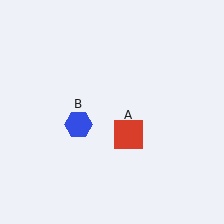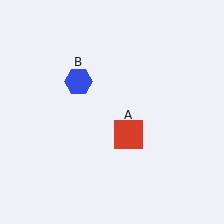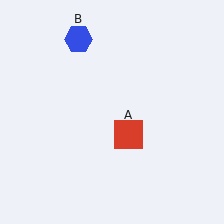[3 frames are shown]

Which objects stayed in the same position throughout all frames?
Red square (object A) remained stationary.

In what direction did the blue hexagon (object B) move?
The blue hexagon (object B) moved up.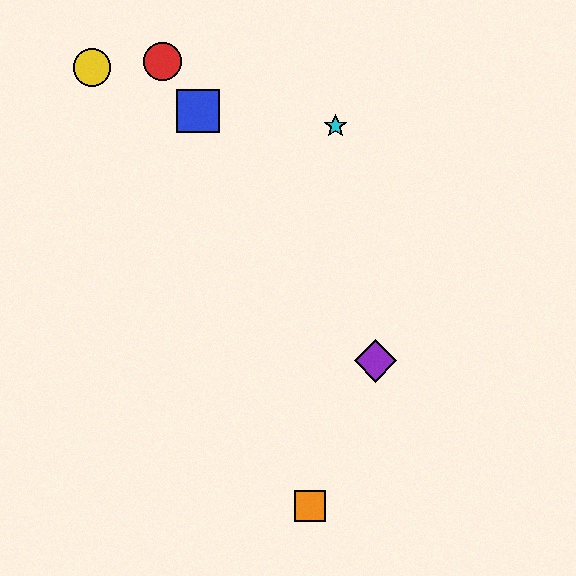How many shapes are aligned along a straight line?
4 shapes (the red circle, the blue square, the green diamond, the purple diamond) are aligned along a straight line.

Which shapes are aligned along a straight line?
The red circle, the blue square, the green diamond, the purple diamond are aligned along a straight line.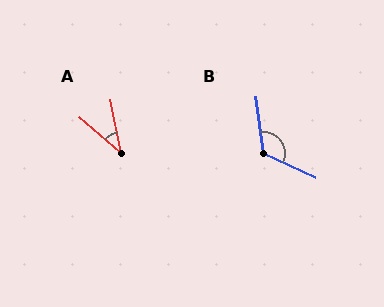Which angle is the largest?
B, at approximately 122 degrees.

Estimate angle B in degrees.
Approximately 122 degrees.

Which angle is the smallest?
A, at approximately 38 degrees.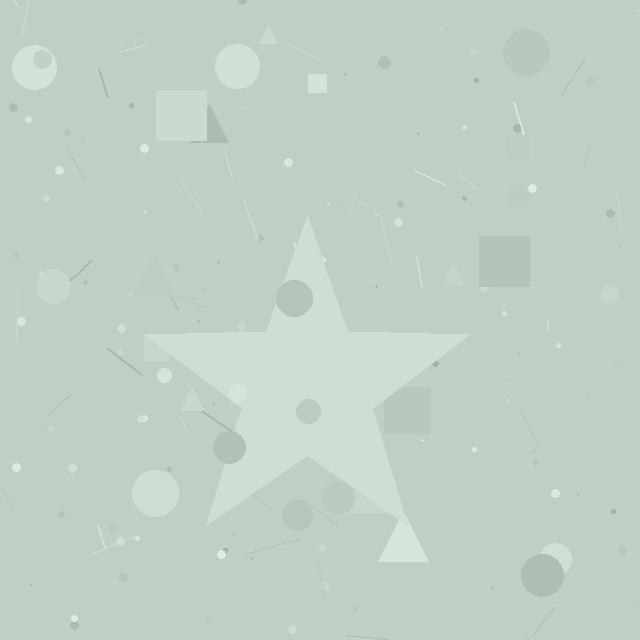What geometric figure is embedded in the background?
A star is embedded in the background.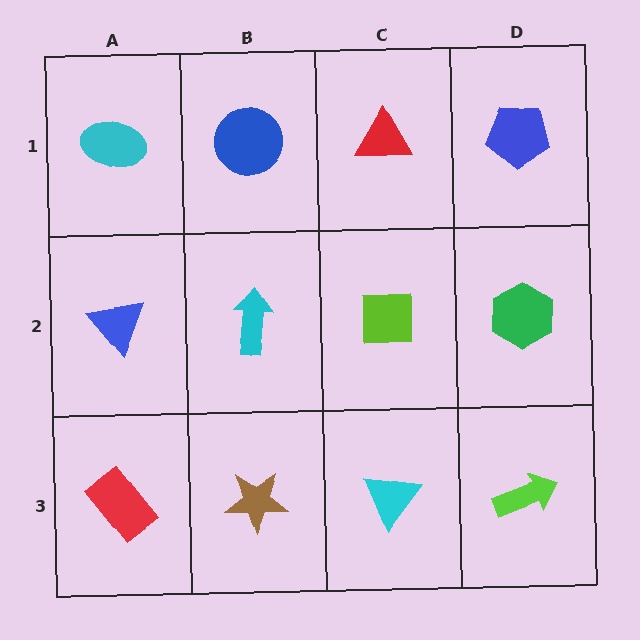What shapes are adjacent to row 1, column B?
A cyan arrow (row 2, column B), a cyan ellipse (row 1, column A), a red triangle (row 1, column C).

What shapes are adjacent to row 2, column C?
A red triangle (row 1, column C), a cyan triangle (row 3, column C), a cyan arrow (row 2, column B), a green hexagon (row 2, column D).